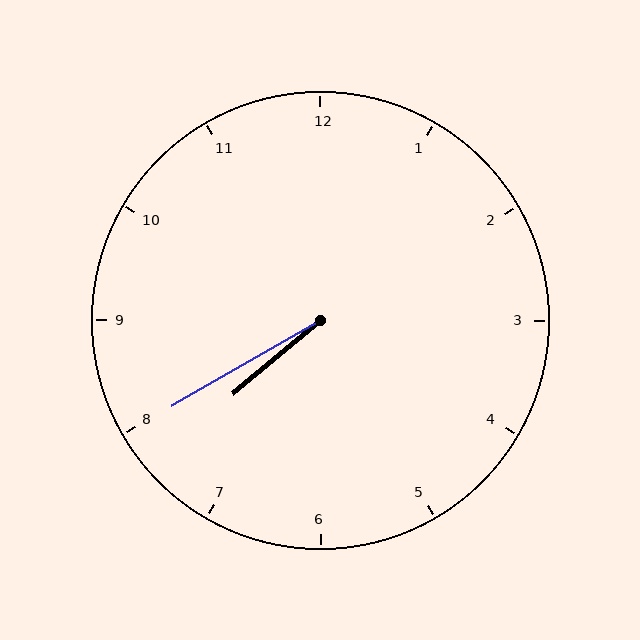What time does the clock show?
7:40.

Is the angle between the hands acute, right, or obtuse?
It is acute.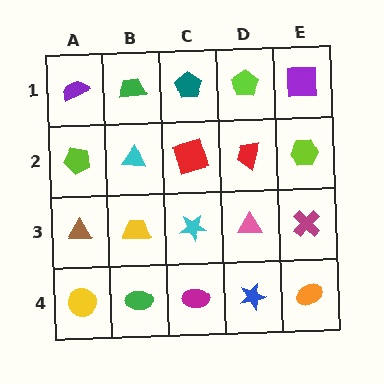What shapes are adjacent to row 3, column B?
A cyan triangle (row 2, column B), a green ellipse (row 4, column B), a brown triangle (row 3, column A), a cyan star (row 3, column C).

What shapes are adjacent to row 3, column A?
A lime pentagon (row 2, column A), a yellow circle (row 4, column A), a yellow trapezoid (row 3, column B).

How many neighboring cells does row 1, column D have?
3.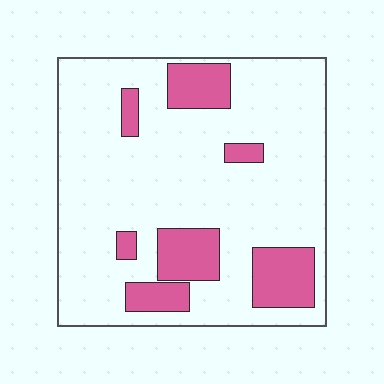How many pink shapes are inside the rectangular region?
7.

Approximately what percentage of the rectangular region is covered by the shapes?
Approximately 20%.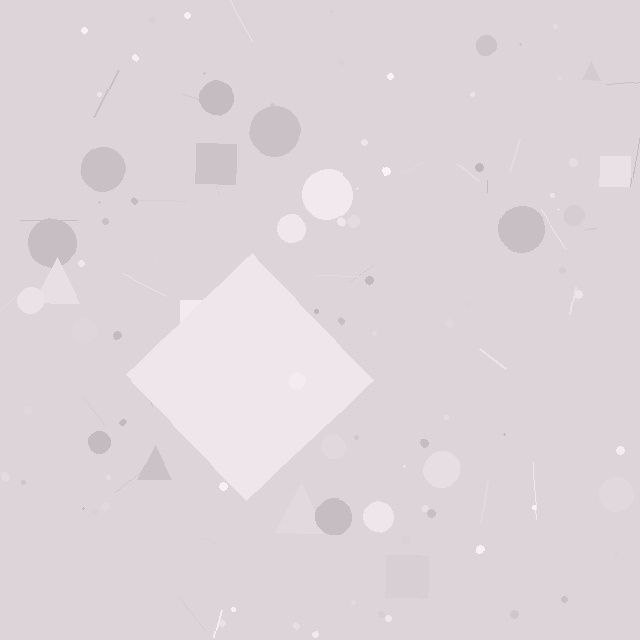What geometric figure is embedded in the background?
A diamond is embedded in the background.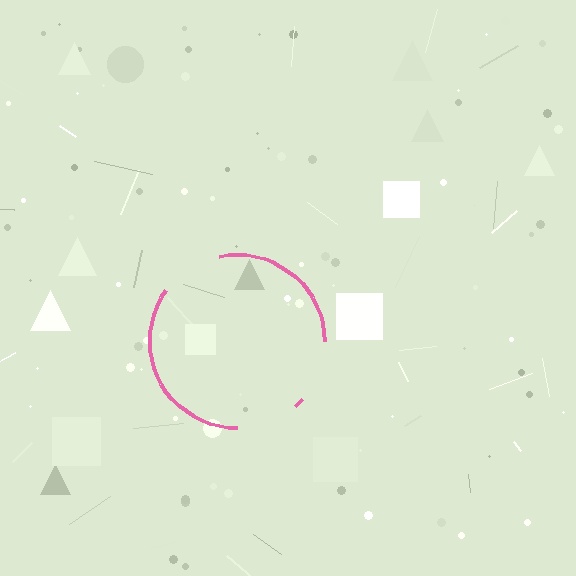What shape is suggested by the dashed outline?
The dashed outline suggests a circle.